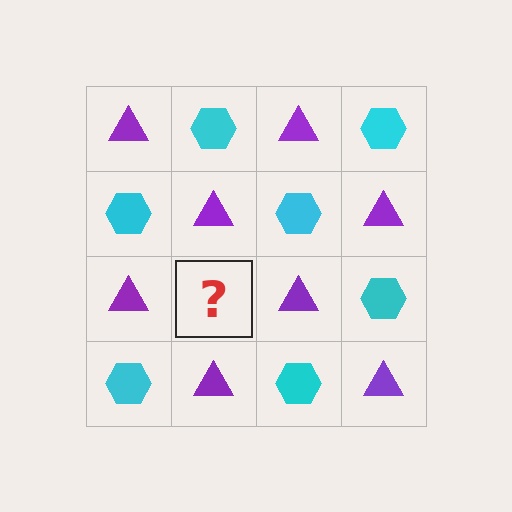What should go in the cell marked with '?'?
The missing cell should contain a cyan hexagon.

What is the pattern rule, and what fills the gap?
The rule is that it alternates purple triangle and cyan hexagon in a checkerboard pattern. The gap should be filled with a cyan hexagon.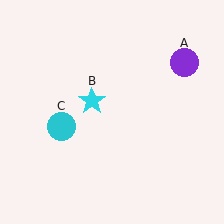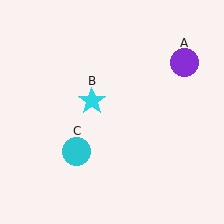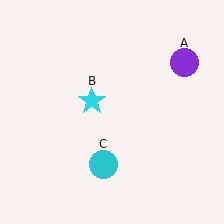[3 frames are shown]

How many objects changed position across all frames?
1 object changed position: cyan circle (object C).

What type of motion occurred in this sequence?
The cyan circle (object C) rotated counterclockwise around the center of the scene.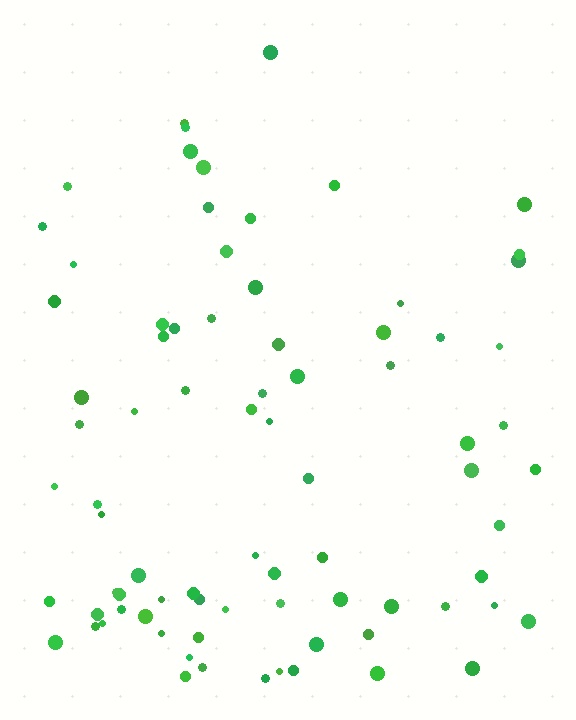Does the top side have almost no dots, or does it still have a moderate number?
Still a moderate number, just noticeably fewer than the bottom.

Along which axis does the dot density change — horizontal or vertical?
Vertical.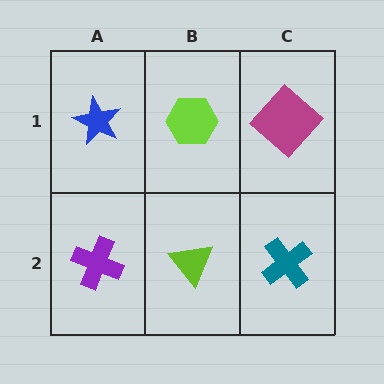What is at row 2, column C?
A teal cross.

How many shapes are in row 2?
3 shapes.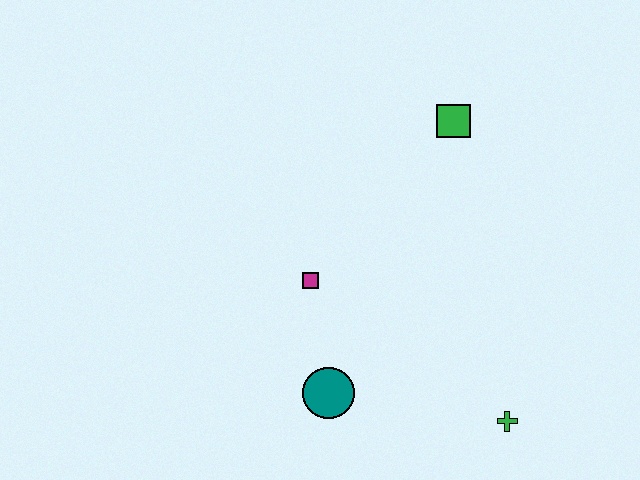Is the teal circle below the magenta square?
Yes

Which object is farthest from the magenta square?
The green cross is farthest from the magenta square.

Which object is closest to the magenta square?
The teal circle is closest to the magenta square.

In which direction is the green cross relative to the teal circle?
The green cross is to the right of the teal circle.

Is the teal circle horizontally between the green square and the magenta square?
Yes